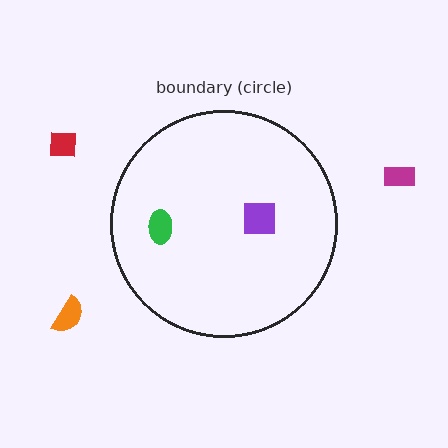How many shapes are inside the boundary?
2 inside, 3 outside.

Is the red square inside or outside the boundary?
Outside.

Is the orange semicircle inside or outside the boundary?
Outside.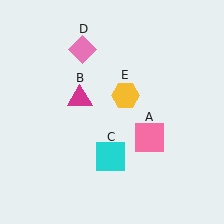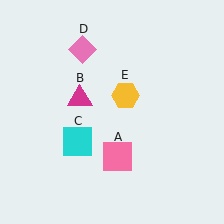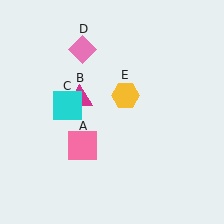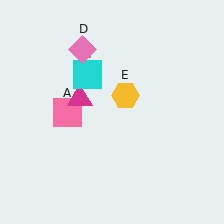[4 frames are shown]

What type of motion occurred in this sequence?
The pink square (object A), cyan square (object C) rotated clockwise around the center of the scene.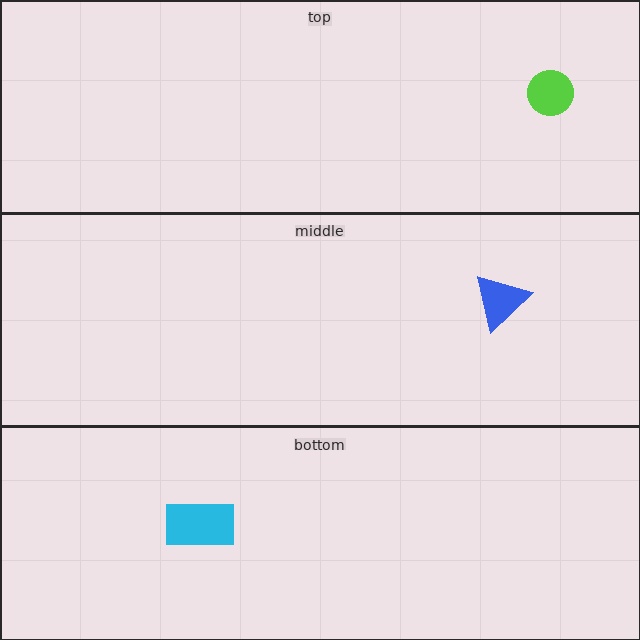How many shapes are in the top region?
1.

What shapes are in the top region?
The lime circle.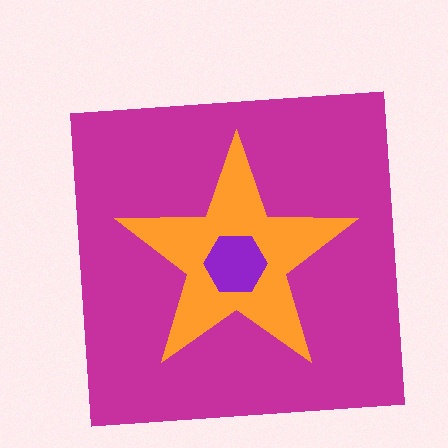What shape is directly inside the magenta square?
The orange star.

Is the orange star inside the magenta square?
Yes.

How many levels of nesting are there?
3.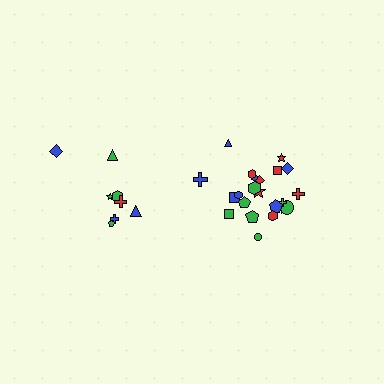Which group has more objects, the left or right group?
The right group.